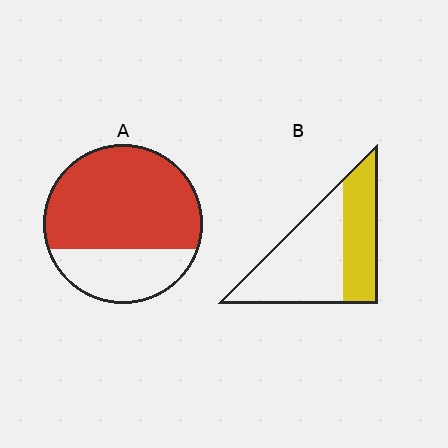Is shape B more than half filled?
No.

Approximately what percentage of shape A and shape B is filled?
A is approximately 70% and B is approximately 40%.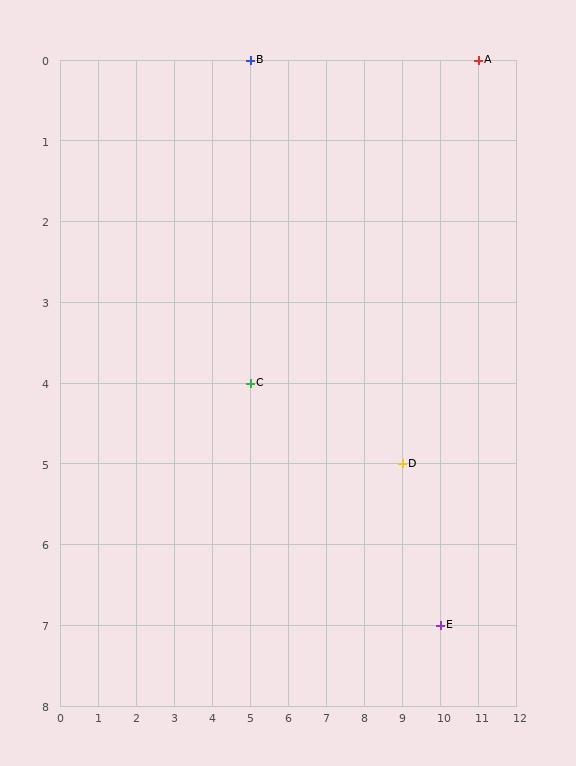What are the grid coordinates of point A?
Point A is at grid coordinates (11, 0).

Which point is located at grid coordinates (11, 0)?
Point A is at (11, 0).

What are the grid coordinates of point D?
Point D is at grid coordinates (9, 5).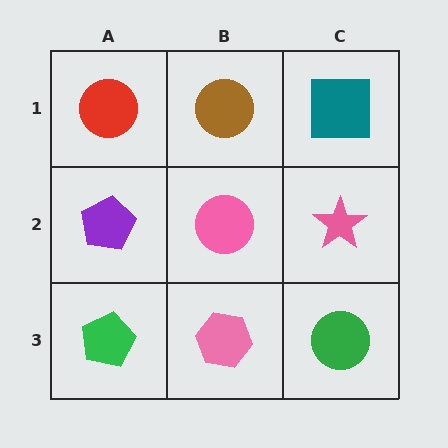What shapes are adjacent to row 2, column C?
A teal square (row 1, column C), a green circle (row 3, column C), a pink circle (row 2, column B).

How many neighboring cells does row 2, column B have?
4.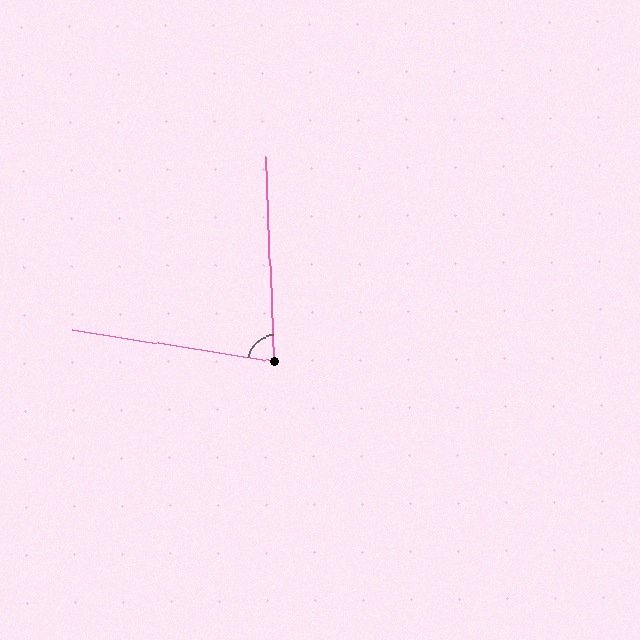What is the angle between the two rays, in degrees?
Approximately 79 degrees.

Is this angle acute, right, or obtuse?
It is acute.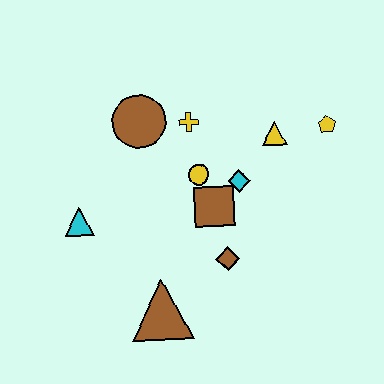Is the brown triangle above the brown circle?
No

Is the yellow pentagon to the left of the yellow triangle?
No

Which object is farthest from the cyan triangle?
The yellow pentagon is farthest from the cyan triangle.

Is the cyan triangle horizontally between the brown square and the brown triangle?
No